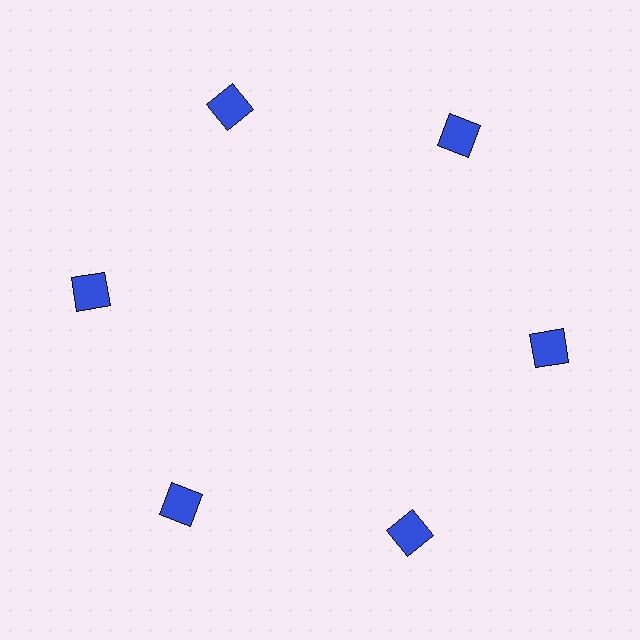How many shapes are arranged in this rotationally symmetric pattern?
There are 6 shapes, arranged in 6 groups of 1.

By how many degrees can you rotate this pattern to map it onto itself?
The pattern maps onto itself every 60 degrees of rotation.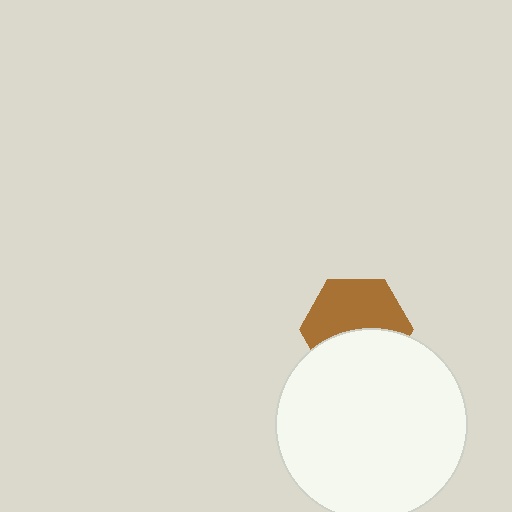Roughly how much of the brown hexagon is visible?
About half of it is visible (roughly 56%).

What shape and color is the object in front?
The object in front is a white circle.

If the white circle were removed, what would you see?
You would see the complete brown hexagon.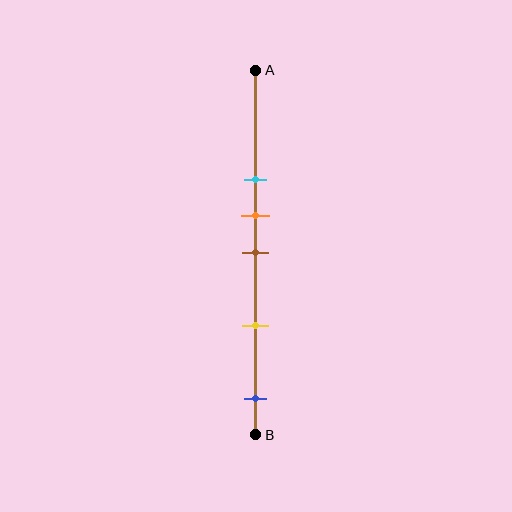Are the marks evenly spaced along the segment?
No, the marks are not evenly spaced.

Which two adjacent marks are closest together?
The orange and brown marks are the closest adjacent pair.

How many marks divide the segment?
There are 5 marks dividing the segment.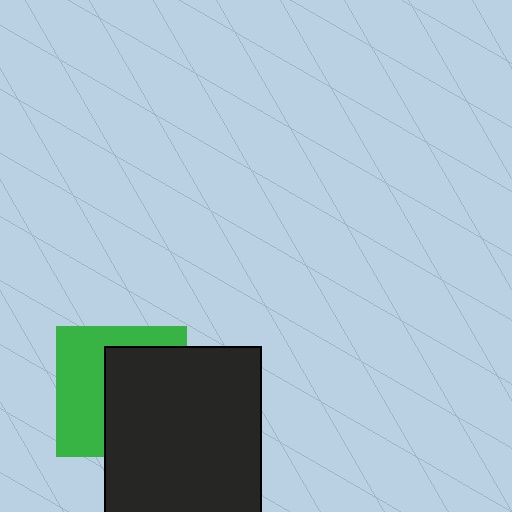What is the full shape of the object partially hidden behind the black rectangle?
The partially hidden object is a green square.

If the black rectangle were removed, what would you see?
You would see the complete green square.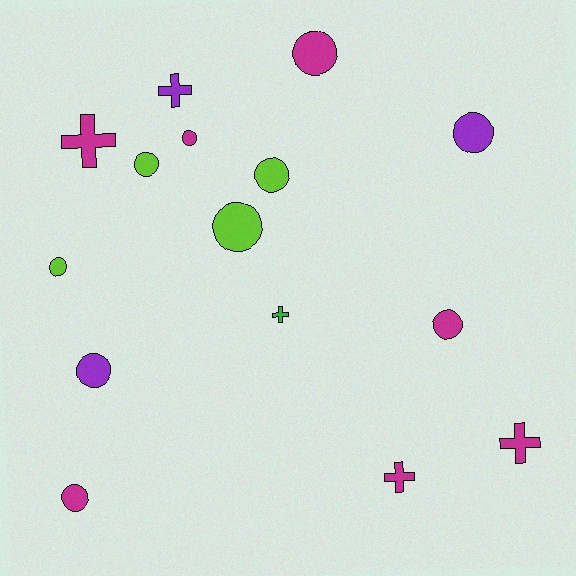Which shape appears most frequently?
Circle, with 10 objects.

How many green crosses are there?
There is 1 green cross.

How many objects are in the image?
There are 15 objects.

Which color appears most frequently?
Magenta, with 7 objects.